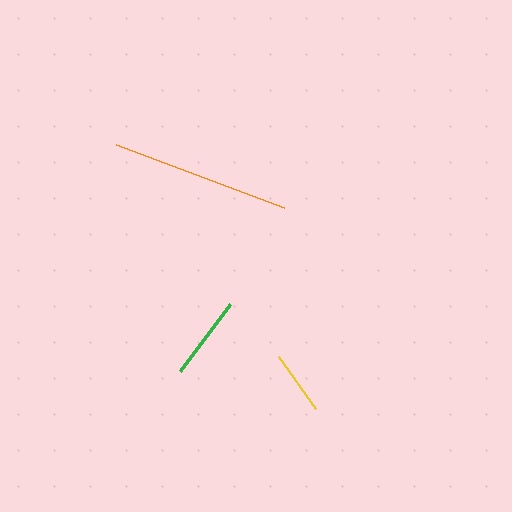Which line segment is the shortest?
The yellow line is the shortest at approximately 64 pixels.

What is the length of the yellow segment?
The yellow segment is approximately 64 pixels long.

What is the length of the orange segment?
The orange segment is approximately 179 pixels long.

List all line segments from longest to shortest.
From longest to shortest: orange, green, yellow.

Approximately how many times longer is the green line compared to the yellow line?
The green line is approximately 1.3 times the length of the yellow line.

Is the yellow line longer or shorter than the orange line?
The orange line is longer than the yellow line.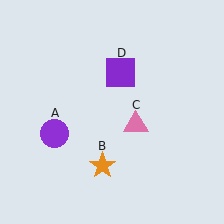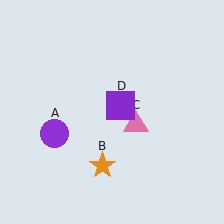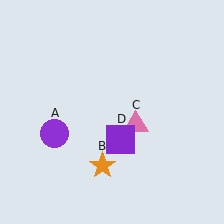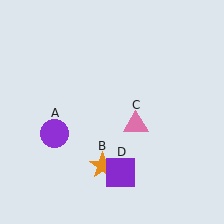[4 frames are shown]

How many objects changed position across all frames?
1 object changed position: purple square (object D).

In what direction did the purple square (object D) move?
The purple square (object D) moved down.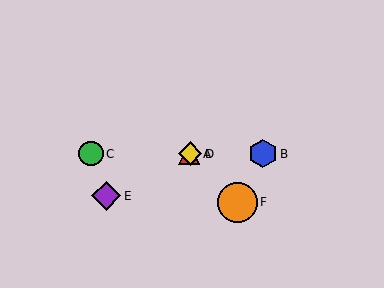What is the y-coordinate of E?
Object E is at y≈196.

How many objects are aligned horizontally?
4 objects (A, B, C, D) are aligned horizontally.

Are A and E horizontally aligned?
No, A is at y≈154 and E is at y≈196.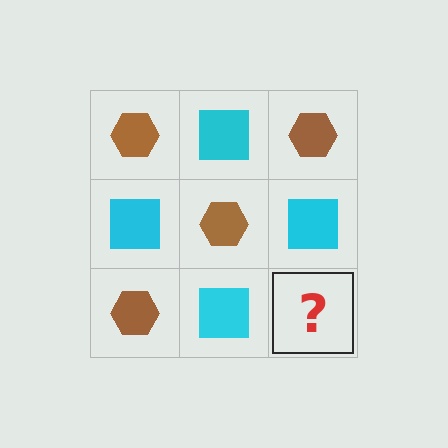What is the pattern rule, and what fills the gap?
The rule is that it alternates brown hexagon and cyan square in a checkerboard pattern. The gap should be filled with a brown hexagon.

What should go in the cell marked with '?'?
The missing cell should contain a brown hexagon.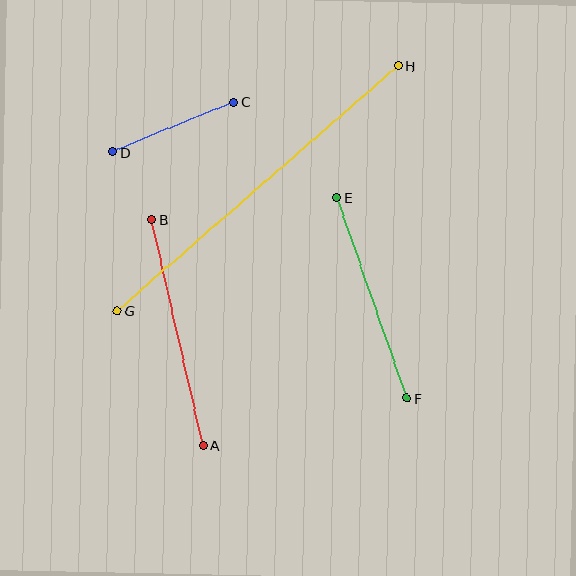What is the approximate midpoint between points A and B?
The midpoint is at approximately (178, 333) pixels.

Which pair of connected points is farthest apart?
Points G and H are farthest apart.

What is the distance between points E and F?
The distance is approximately 212 pixels.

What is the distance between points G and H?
The distance is approximately 373 pixels.